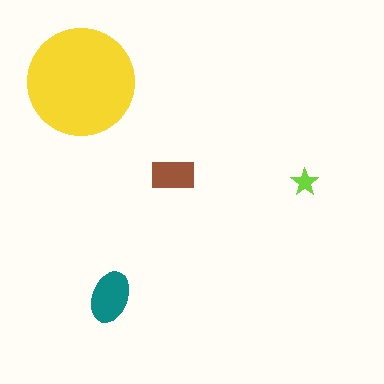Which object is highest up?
The yellow circle is topmost.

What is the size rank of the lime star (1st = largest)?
4th.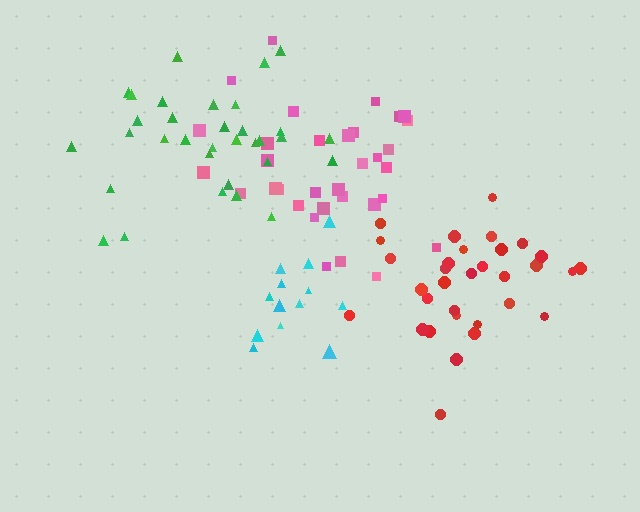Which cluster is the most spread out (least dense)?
Green.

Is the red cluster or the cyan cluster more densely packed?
Red.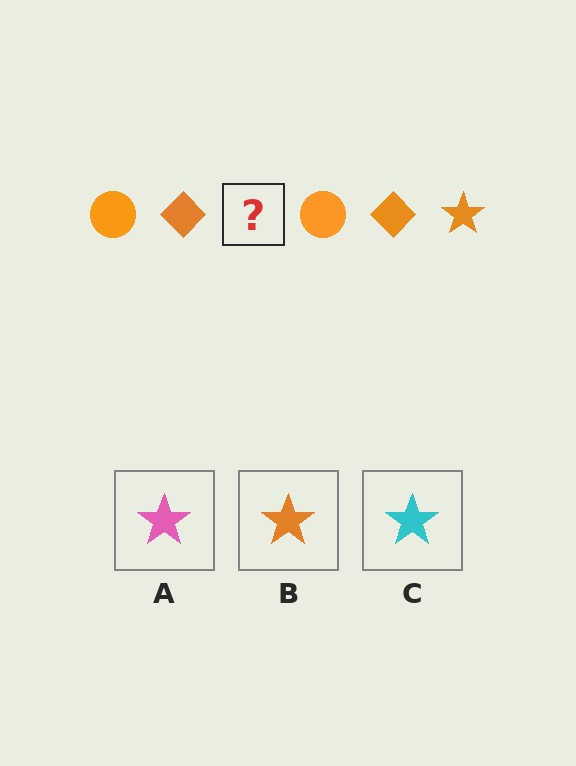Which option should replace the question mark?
Option B.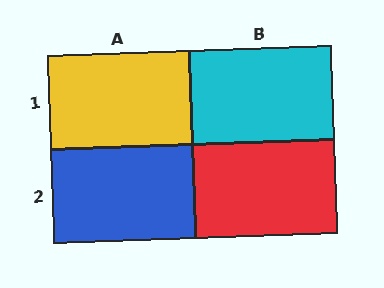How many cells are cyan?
1 cell is cyan.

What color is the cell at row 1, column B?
Cyan.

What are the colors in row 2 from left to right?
Blue, red.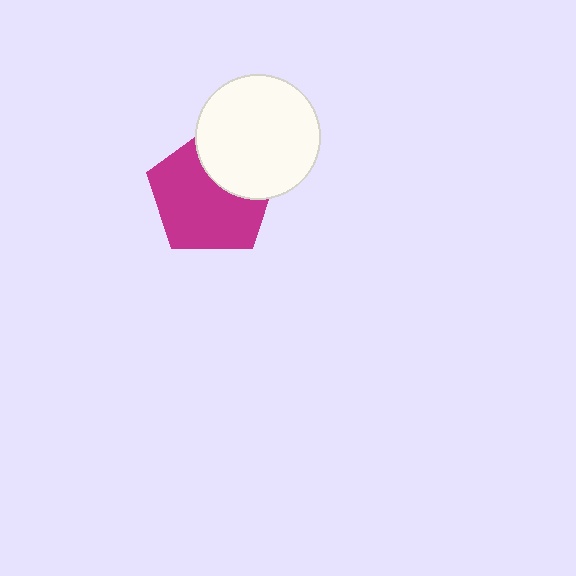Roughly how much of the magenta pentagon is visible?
Most of it is visible (roughly 68%).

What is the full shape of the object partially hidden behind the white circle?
The partially hidden object is a magenta pentagon.